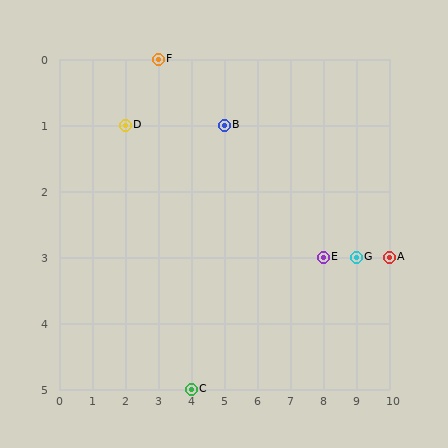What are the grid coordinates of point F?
Point F is at grid coordinates (3, 0).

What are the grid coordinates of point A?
Point A is at grid coordinates (10, 3).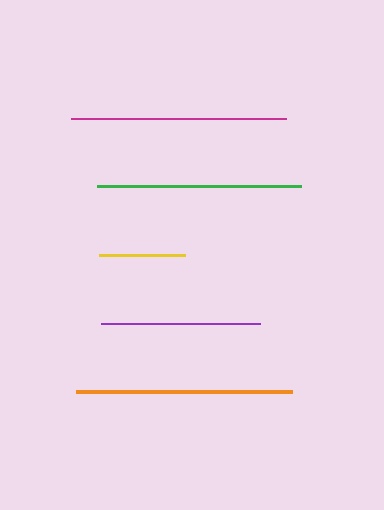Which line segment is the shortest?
The yellow line is the shortest at approximately 86 pixels.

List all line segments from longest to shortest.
From longest to shortest: orange, magenta, green, purple, yellow.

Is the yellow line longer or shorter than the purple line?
The purple line is longer than the yellow line.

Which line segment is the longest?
The orange line is the longest at approximately 217 pixels.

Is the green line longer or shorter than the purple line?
The green line is longer than the purple line.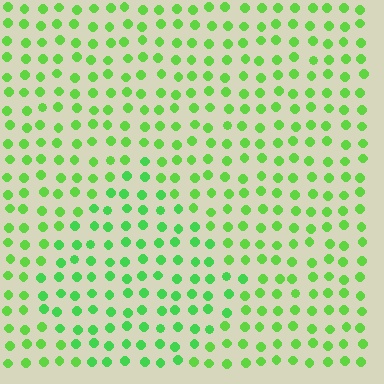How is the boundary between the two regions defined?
The boundary is defined purely by a slight shift in hue (about 17 degrees). Spacing, size, and orientation are identical on both sides.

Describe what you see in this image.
The image is filled with small lime elements in a uniform arrangement. A diamond-shaped region is visible where the elements are tinted to a slightly different hue, forming a subtle color boundary.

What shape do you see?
I see a diamond.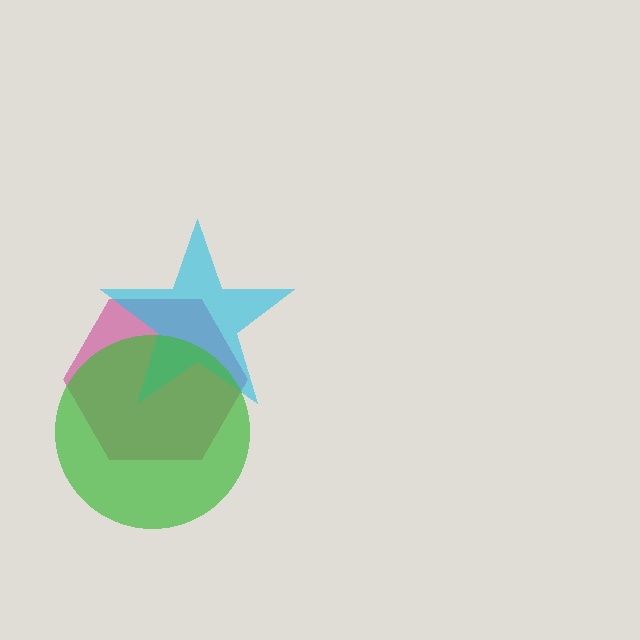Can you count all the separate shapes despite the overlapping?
Yes, there are 3 separate shapes.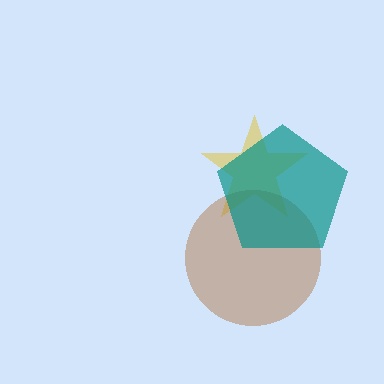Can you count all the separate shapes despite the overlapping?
Yes, there are 3 separate shapes.